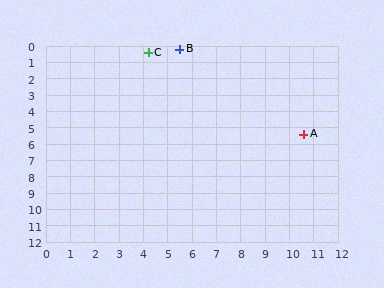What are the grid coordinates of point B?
Point B is at approximately (5.5, 0.2).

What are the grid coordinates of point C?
Point C is at approximately (4.2, 0.4).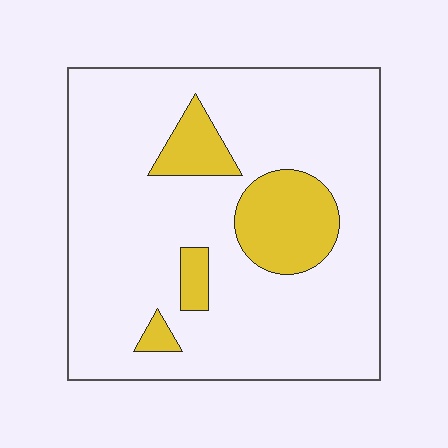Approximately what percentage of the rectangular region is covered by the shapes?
Approximately 15%.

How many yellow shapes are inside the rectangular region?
4.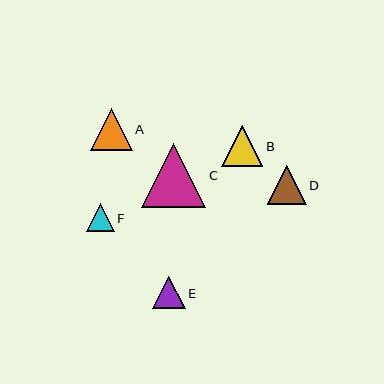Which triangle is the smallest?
Triangle F is the smallest with a size of approximately 28 pixels.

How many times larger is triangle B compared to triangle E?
Triangle B is approximately 1.3 times the size of triangle E.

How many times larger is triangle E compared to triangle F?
Triangle E is approximately 1.2 times the size of triangle F.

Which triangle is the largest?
Triangle C is the largest with a size of approximately 64 pixels.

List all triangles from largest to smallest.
From largest to smallest: C, A, B, D, E, F.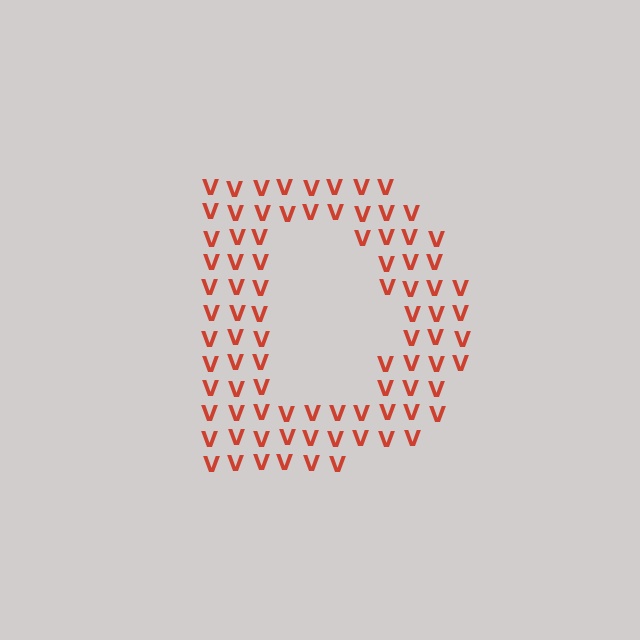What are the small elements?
The small elements are letter V's.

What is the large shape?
The large shape is the letter D.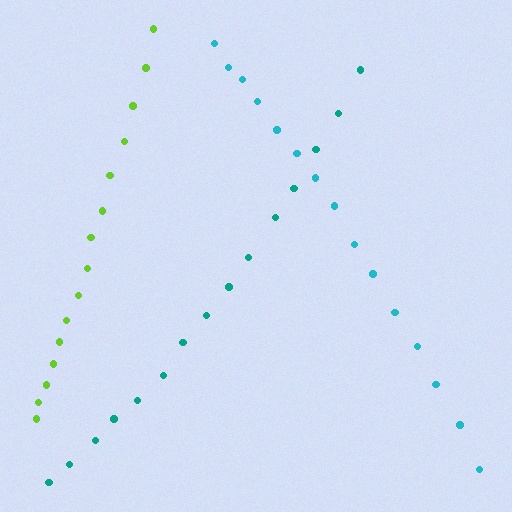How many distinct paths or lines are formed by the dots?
There are 3 distinct paths.